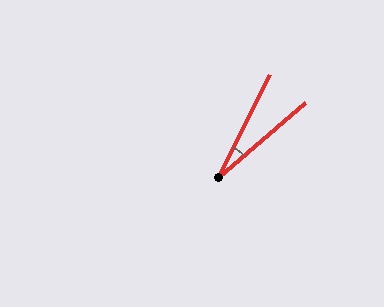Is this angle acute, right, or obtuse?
It is acute.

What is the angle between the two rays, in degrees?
Approximately 23 degrees.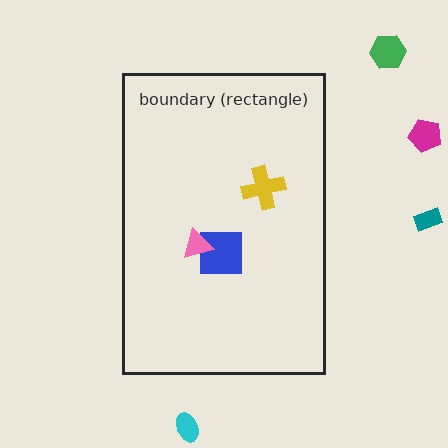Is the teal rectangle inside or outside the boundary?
Outside.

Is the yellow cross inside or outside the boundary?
Inside.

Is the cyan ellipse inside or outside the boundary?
Outside.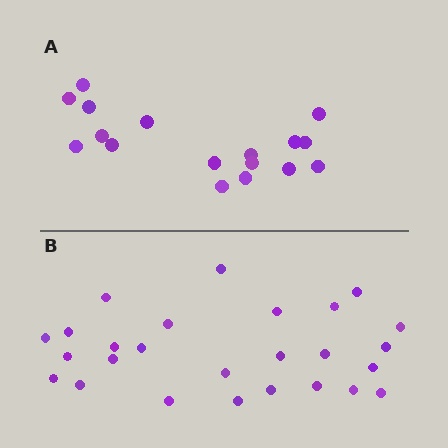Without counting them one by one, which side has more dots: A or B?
Region B (the bottom region) has more dots.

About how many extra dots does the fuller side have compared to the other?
Region B has roughly 8 or so more dots than region A.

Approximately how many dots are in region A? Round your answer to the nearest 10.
About 20 dots. (The exact count is 17, which rounds to 20.)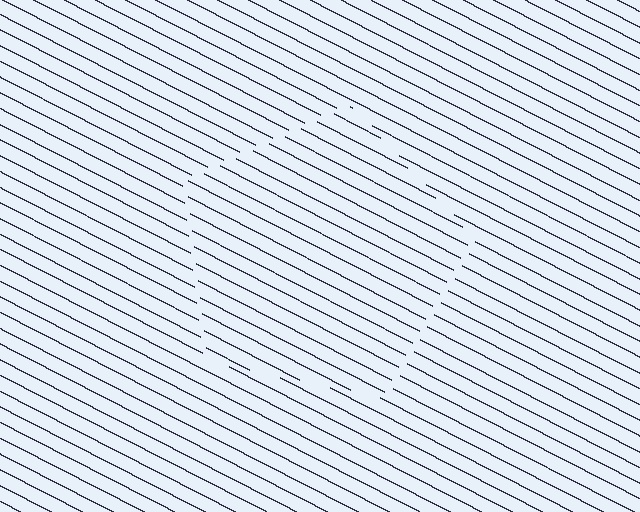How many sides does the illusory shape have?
5 sides — the line-ends trace a pentagon.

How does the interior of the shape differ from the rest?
The interior of the shape contains the same grating, shifted by half a period — the contour is defined by the phase discontinuity where line-ends from the inner and outer gratings abut.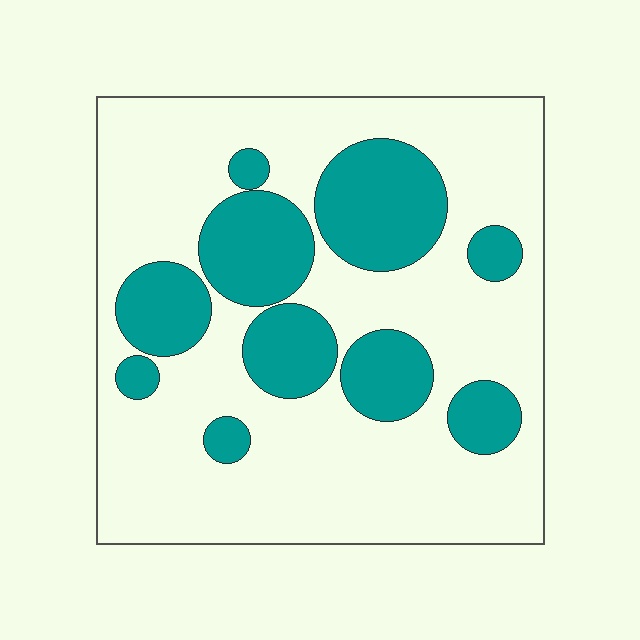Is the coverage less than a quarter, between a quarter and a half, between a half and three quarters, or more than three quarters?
Between a quarter and a half.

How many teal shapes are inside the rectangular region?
10.